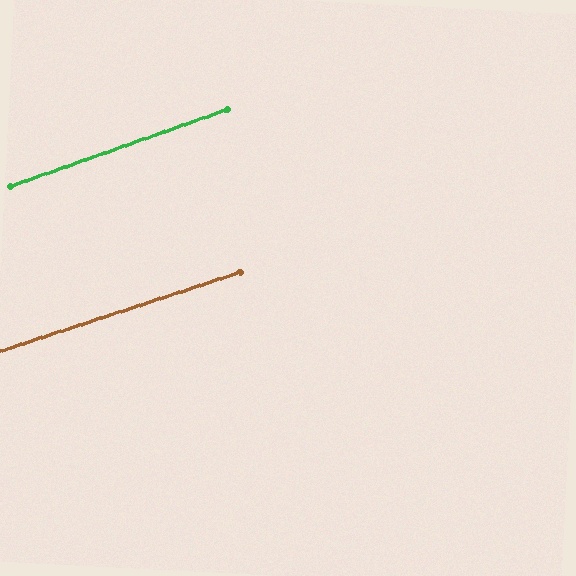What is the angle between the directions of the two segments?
Approximately 1 degree.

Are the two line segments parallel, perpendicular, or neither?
Parallel — their directions differ by only 1.3°.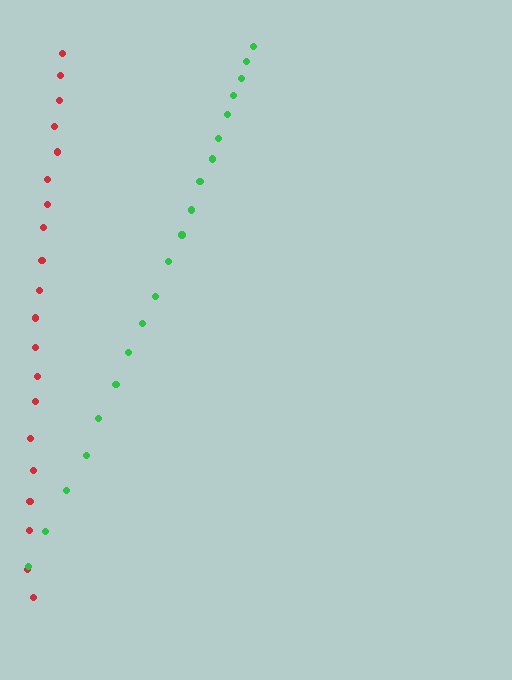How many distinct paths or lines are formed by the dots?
There are 2 distinct paths.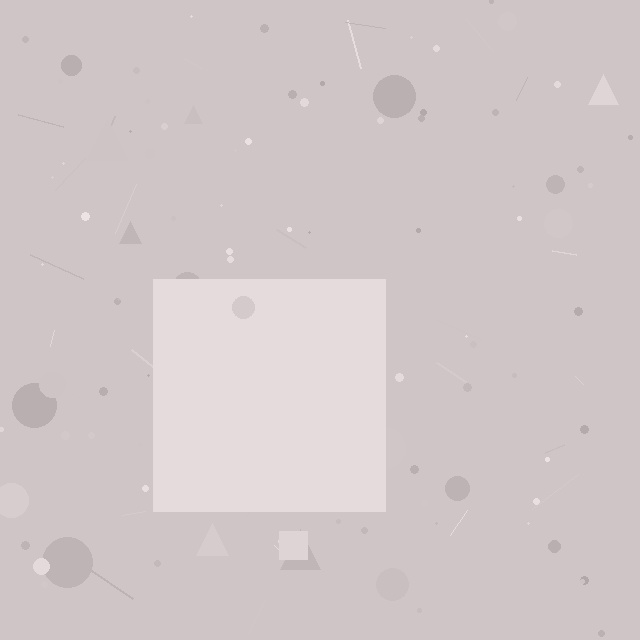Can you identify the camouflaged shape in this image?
The camouflaged shape is a square.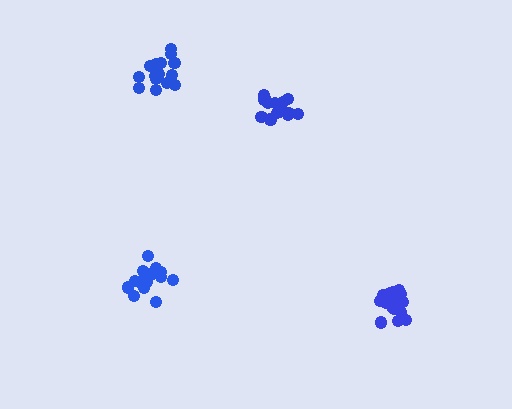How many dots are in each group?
Group 1: 16 dots, Group 2: 21 dots, Group 3: 17 dots, Group 4: 18 dots (72 total).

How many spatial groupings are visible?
There are 4 spatial groupings.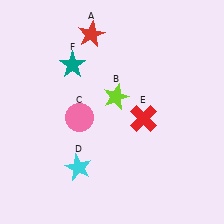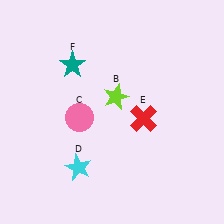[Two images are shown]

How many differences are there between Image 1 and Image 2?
There is 1 difference between the two images.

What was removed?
The red star (A) was removed in Image 2.